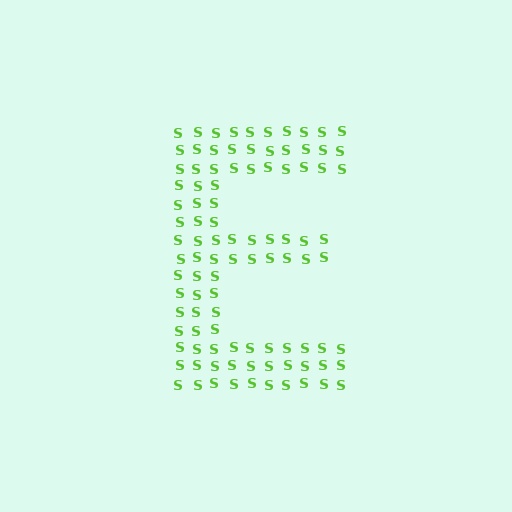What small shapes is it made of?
It is made of small letter S's.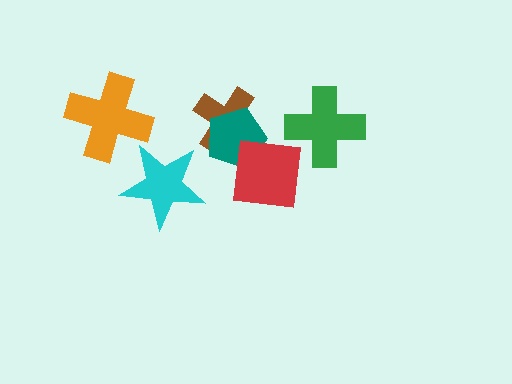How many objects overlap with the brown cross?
2 objects overlap with the brown cross.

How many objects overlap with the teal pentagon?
2 objects overlap with the teal pentagon.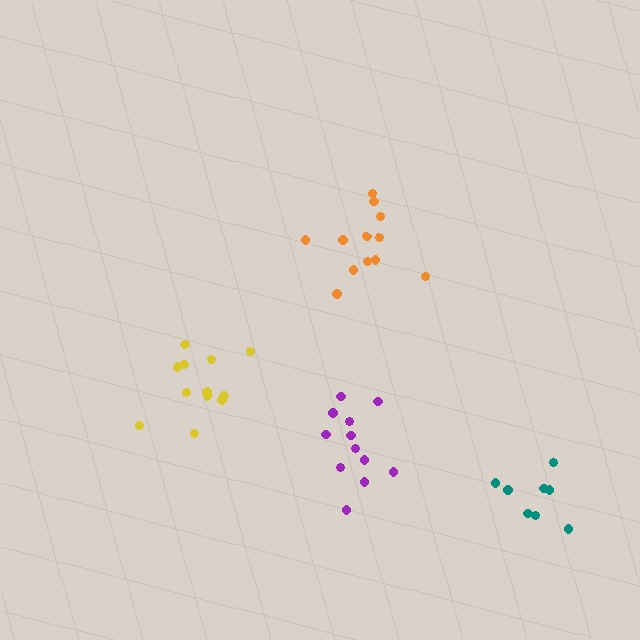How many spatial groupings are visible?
There are 4 spatial groupings.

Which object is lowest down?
The teal cluster is bottommost.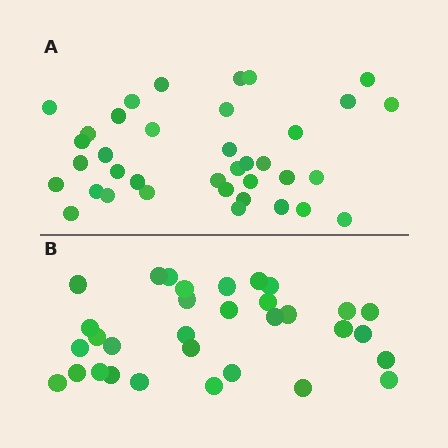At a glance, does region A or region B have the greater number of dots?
Region A (the top region) has more dots.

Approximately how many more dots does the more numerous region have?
Region A has about 5 more dots than region B.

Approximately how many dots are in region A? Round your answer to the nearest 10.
About 40 dots. (The exact count is 37, which rounds to 40.)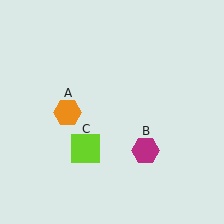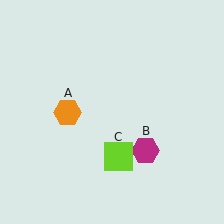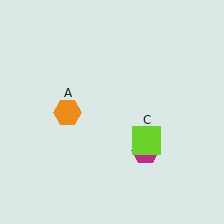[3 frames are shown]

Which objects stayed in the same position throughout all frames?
Orange hexagon (object A) and magenta hexagon (object B) remained stationary.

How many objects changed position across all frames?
1 object changed position: lime square (object C).